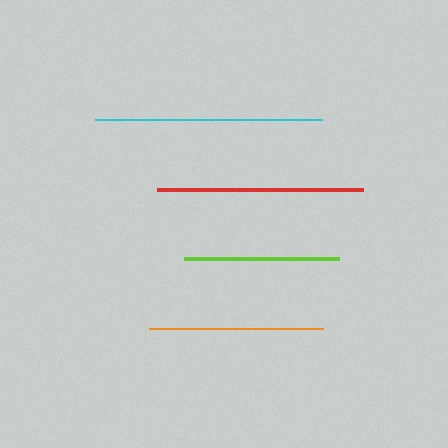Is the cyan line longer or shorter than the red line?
The cyan line is longer than the red line.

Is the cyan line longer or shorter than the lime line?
The cyan line is longer than the lime line.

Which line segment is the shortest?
The lime line is the shortest at approximately 155 pixels.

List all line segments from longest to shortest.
From longest to shortest: cyan, red, orange, lime.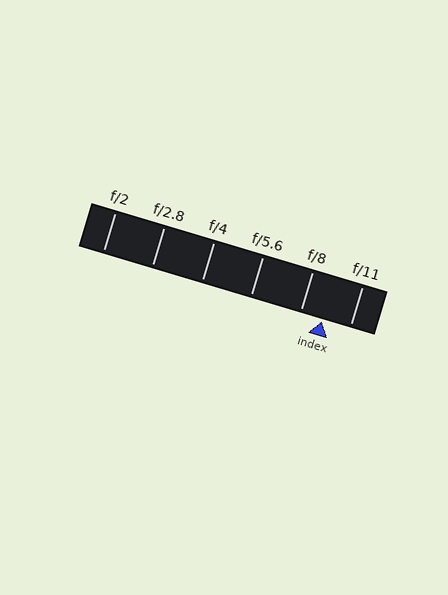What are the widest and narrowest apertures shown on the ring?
The widest aperture shown is f/2 and the narrowest is f/11.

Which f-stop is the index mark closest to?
The index mark is closest to f/8.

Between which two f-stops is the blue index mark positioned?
The index mark is between f/8 and f/11.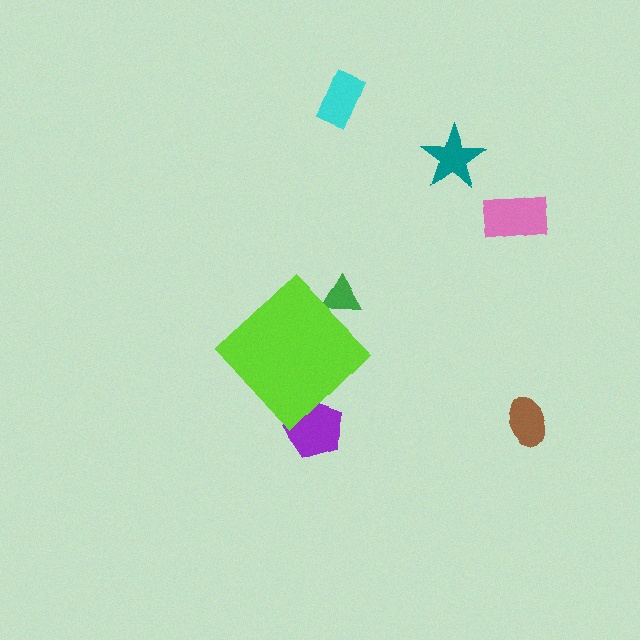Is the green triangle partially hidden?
Yes, the green triangle is partially hidden behind the lime diamond.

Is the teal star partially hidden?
No, the teal star is fully visible.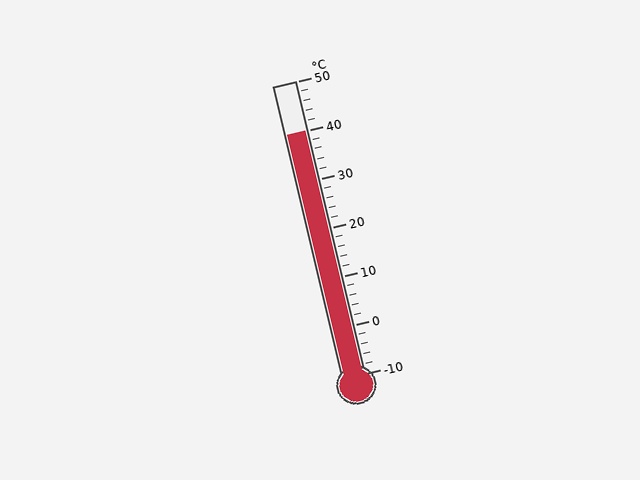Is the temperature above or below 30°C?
The temperature is above 30°C.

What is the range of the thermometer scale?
The thermometer scale ranges from -10°C to 50°C.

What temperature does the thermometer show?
The thermometer shows approximately 40°C.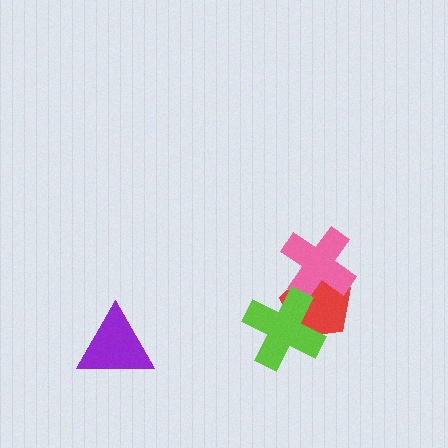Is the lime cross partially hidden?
No, no other shape covers it.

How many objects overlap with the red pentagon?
2 objects overlap with the red pentagon.